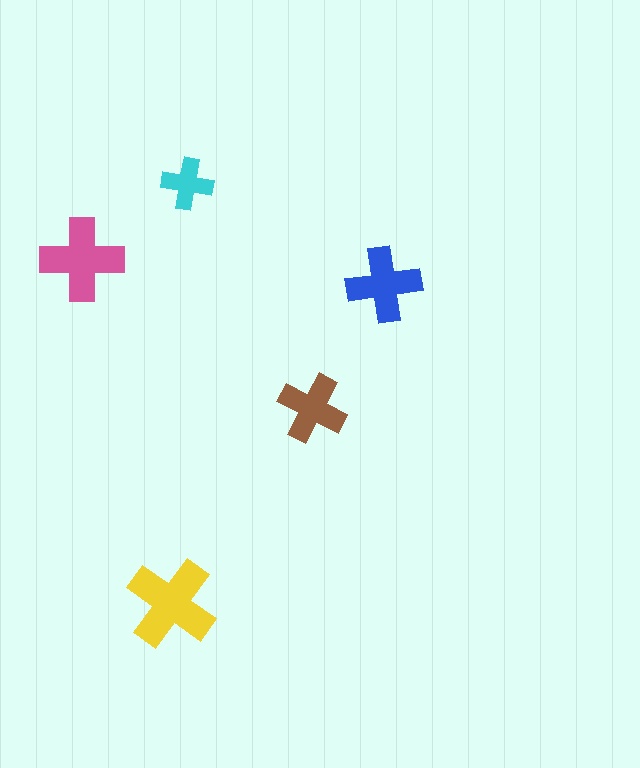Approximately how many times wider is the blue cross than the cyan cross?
About 1.5 times wider.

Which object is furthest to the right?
The blue cross is rightmost.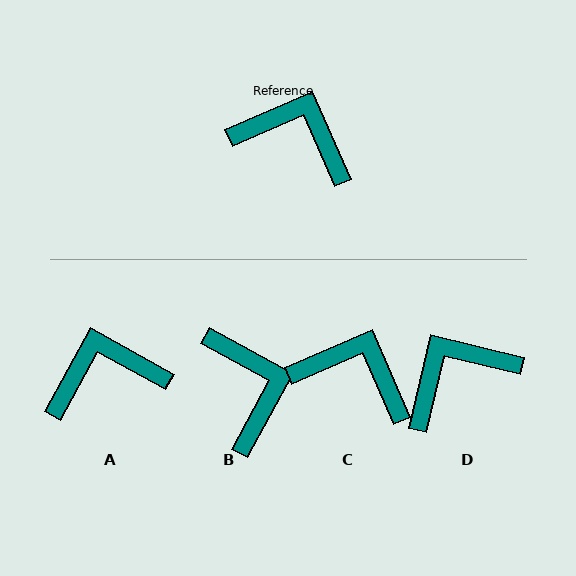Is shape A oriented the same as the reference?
No, it is off by about 38 degrees.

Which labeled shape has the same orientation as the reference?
C.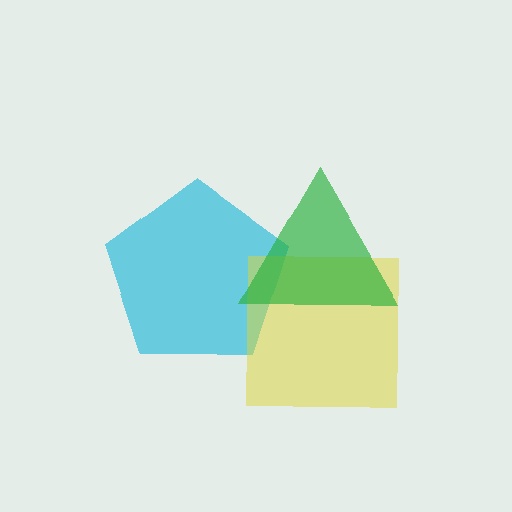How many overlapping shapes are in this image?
There are 3 overlapping shapes in the image.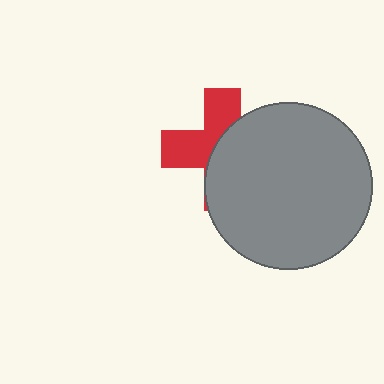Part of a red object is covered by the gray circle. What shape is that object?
It is a cross.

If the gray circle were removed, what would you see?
You would see the complete red cross.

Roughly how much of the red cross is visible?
A small part of it is visible (roughly 45%).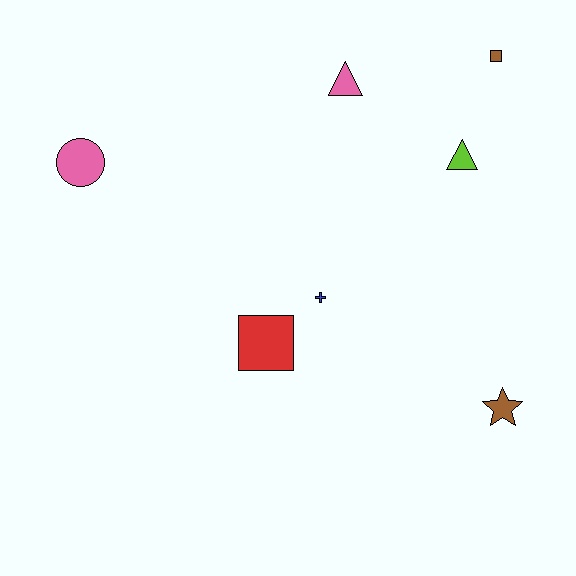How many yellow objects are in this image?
There are no yellow objects.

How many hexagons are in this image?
There are no hexagons.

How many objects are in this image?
There are 7 objects.